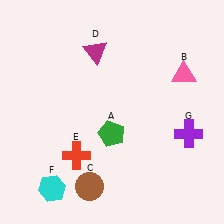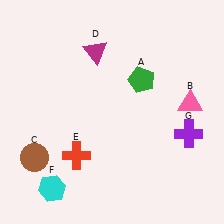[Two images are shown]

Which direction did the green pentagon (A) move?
The green pentagon (A) moved up.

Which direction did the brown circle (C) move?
The brown circle (C) moved left.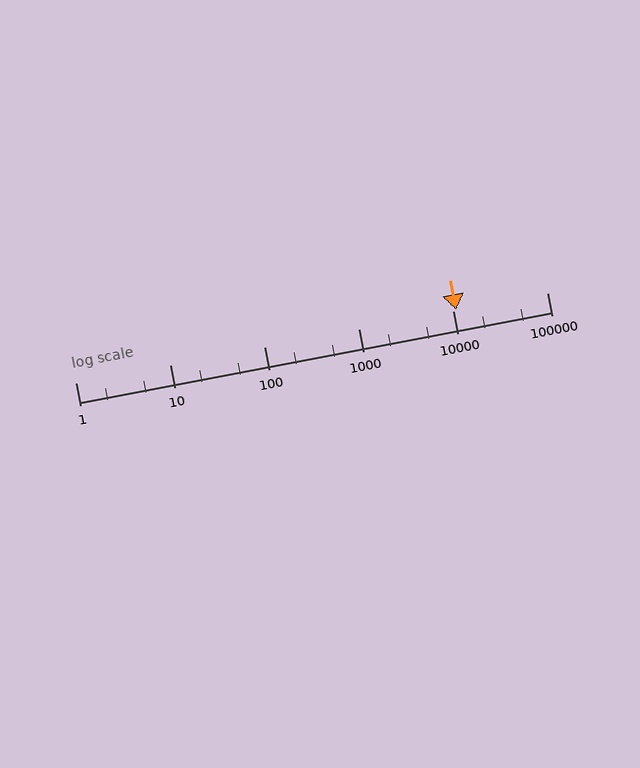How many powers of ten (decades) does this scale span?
The scale spans 5 decades, from 1 to 100000.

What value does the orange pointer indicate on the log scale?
The pointer indicates approximately 11000.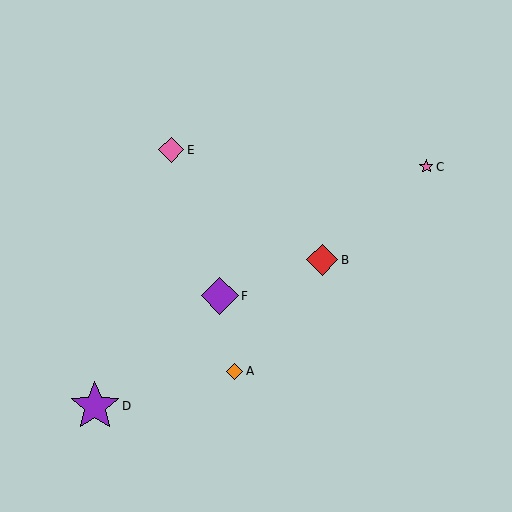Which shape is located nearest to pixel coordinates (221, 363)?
The orange diamond (labeled A) at (234, 371) is nearest to that location.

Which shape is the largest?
The purple star (labeled D) is the largest.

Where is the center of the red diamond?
The center of the red diamond is at (322, 260).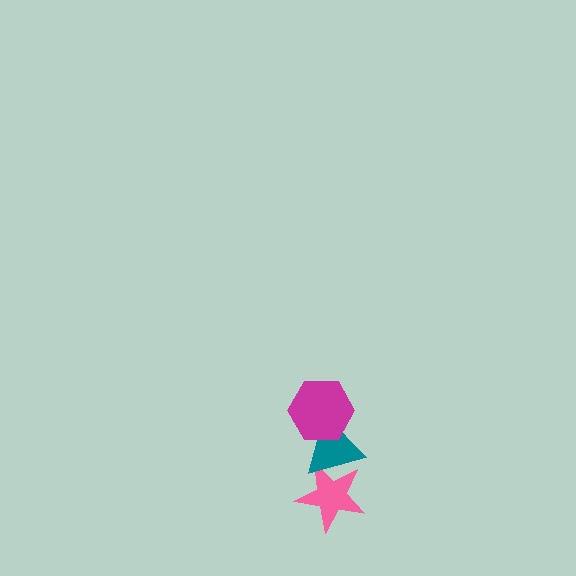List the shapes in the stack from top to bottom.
From top to bottom: the magenta hexagon, the teal triangle, the pink star.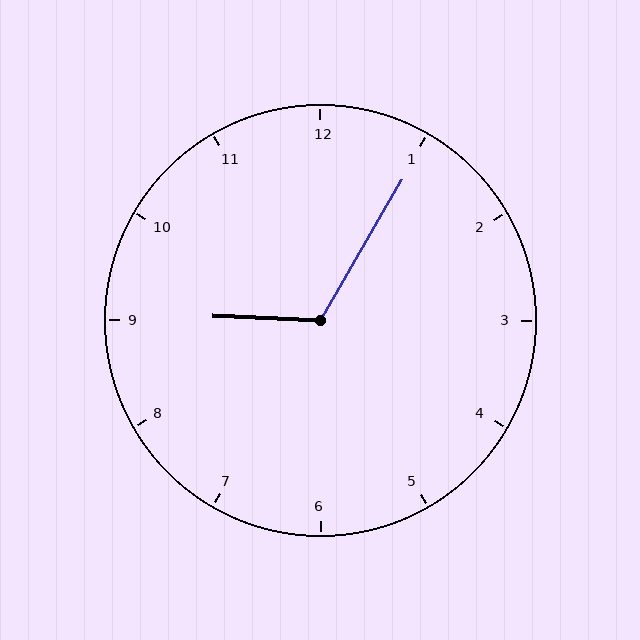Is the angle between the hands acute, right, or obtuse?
It is obtuse.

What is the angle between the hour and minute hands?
Approximately 118 degrees.